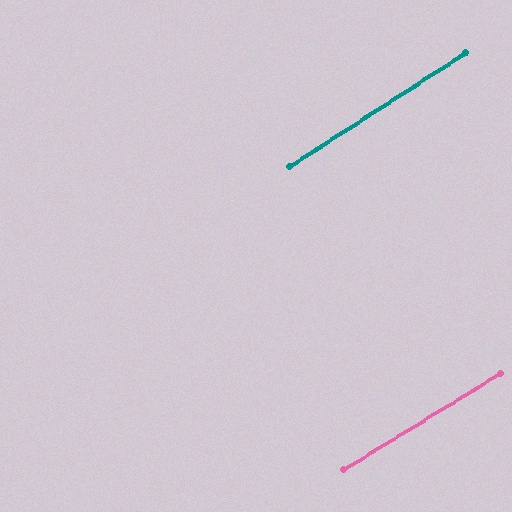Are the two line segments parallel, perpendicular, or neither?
Parallel — their directions differ by only 1.1°.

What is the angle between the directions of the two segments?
Approximately 1 degree.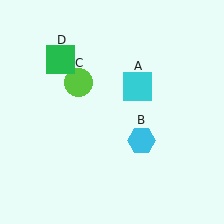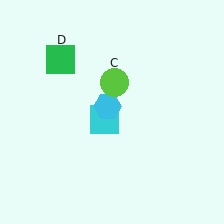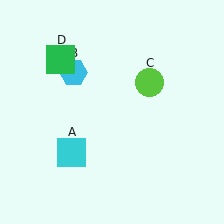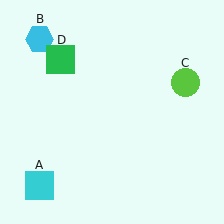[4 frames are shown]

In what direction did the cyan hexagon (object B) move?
The cyan hexagon (object B) moved up and to the left.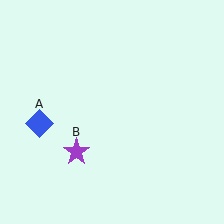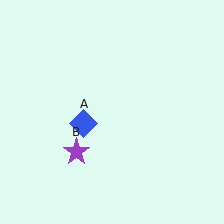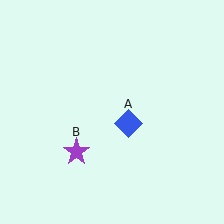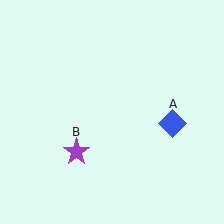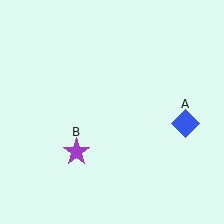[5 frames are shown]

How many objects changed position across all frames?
1 object changed position: blue diamond (object A).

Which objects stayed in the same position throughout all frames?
Purple star (object B) remained stationary.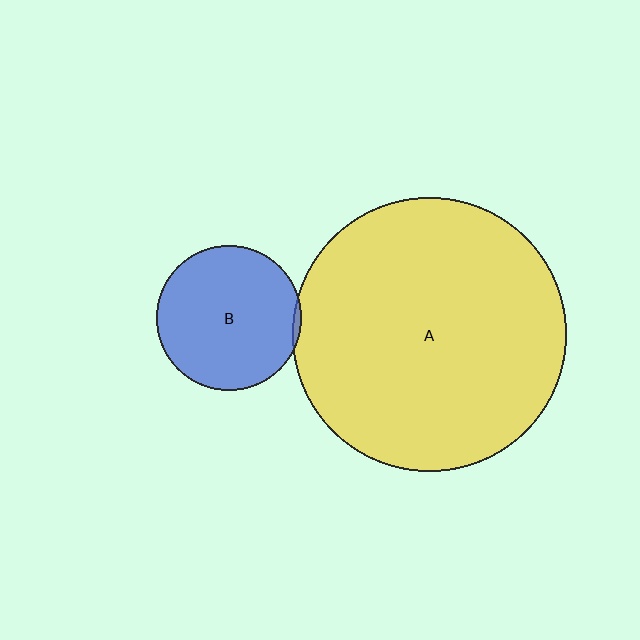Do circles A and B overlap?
Yes.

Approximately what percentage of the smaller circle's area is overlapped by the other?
Approximately 5%.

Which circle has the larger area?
Circle A (yellow).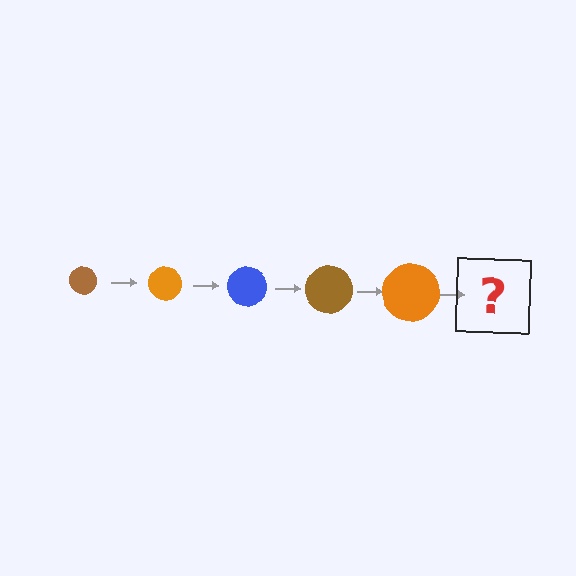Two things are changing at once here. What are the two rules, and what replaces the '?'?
The two rules are that the circle grows larger each step and the color cycles through brown, orange, and blue. The '?' should be a blue circle, larger than the previous one.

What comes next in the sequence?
The next element should be a blue circle, larger than the previous one.